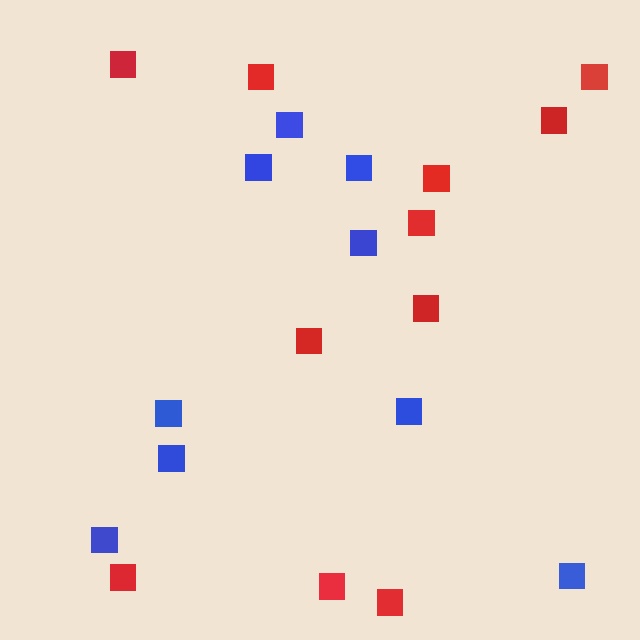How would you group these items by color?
There are 2 groups: one group of red squares (11) and one group of blue squares (9).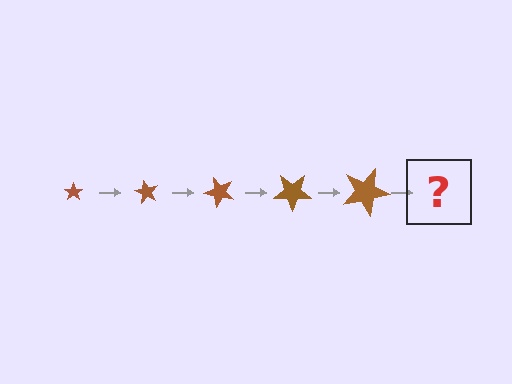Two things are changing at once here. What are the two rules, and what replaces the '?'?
The two rules are that the star grows larger each step and it rotates 60 degrees each step. The '?' should be a star, larger than the previous one and rotated 300 degrees from the start.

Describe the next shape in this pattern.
It should be a star, larger than the previous one and rotated 300 degrees from the start.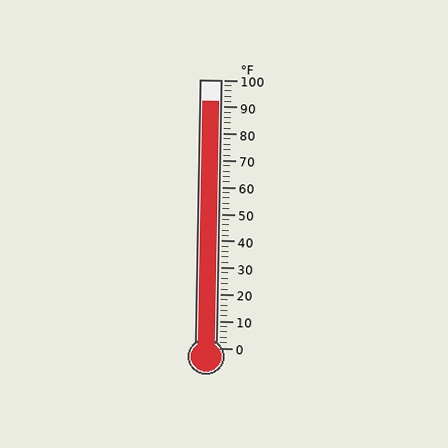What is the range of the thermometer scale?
The thermometer scale ranges from 0°F to 100°F.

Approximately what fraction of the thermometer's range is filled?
The thermometer is filled to approximately 90% of its range.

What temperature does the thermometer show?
The thermometer shows approximately 92°F.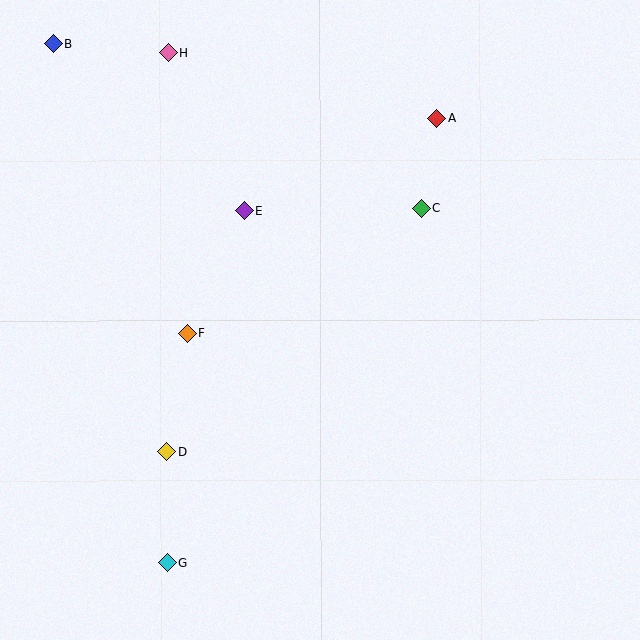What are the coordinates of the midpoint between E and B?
The midpoint between E and B is at (149, 127).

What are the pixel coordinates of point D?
Point D is at (167, 452).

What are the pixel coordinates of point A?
Point A is at (436, 118).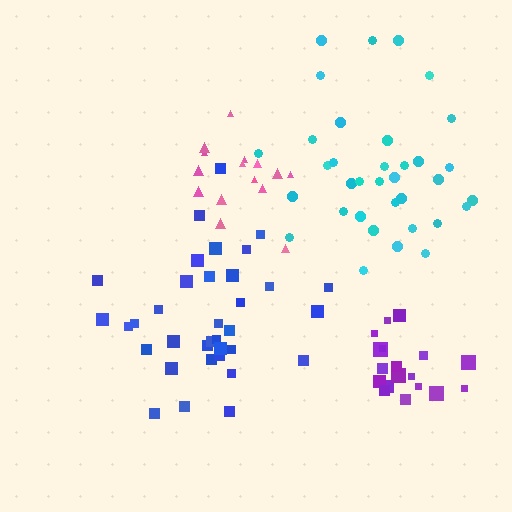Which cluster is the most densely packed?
Purple.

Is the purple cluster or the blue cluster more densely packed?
Purple.